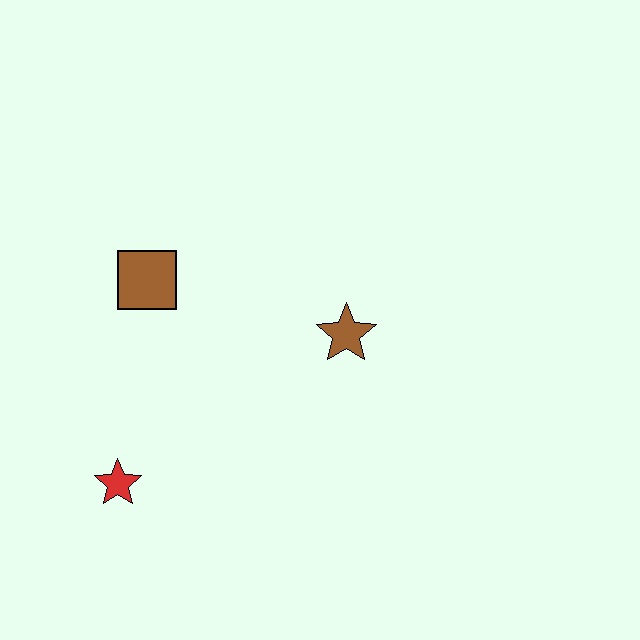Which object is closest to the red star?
The brown square is closest to the red star.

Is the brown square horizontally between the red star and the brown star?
Yes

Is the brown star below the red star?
No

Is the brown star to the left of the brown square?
No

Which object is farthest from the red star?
The brown star is farthest from the red star.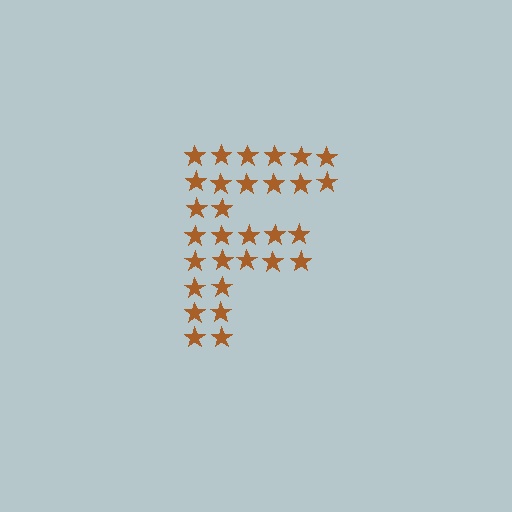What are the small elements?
The small elements are stars.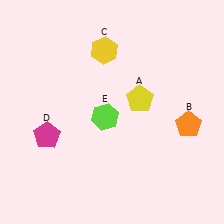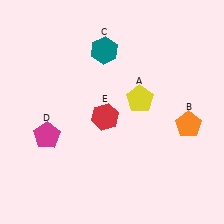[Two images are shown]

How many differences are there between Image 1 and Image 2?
There are 2 differences between the two images.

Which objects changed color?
C changed from yellow to teal. E changed from lime to red.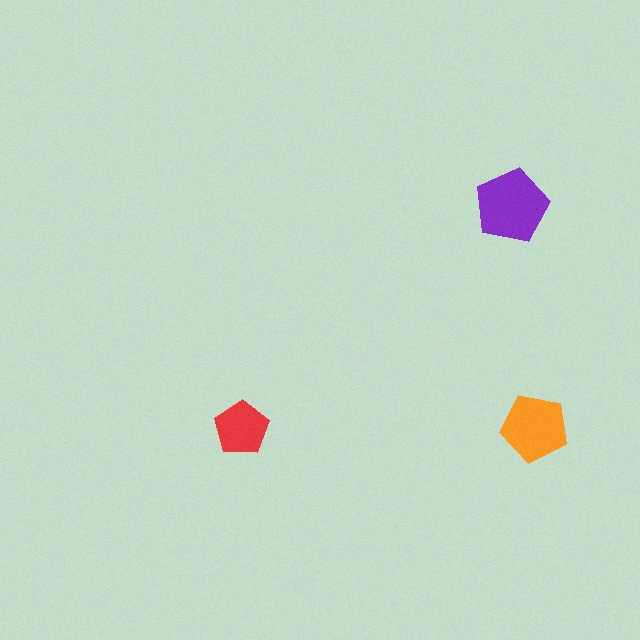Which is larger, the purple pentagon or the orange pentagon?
The purple one.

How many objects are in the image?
There are 3 objects in the image.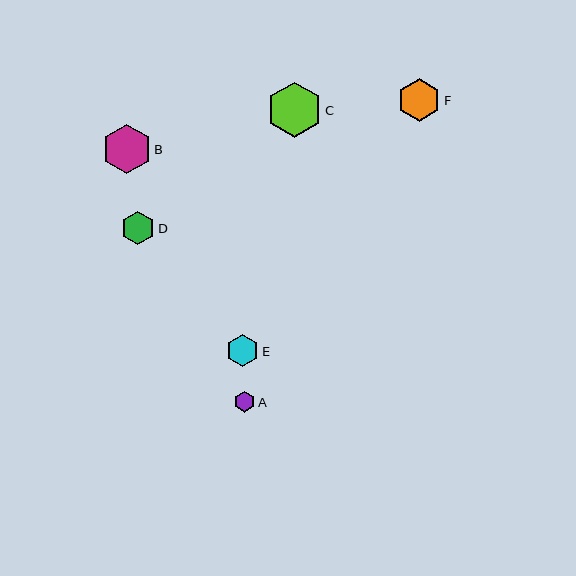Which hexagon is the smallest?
Hexagon A is the smallest with a size of approximately 21 pixels.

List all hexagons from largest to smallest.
From largest to smallest: C, B, F, D, E, A.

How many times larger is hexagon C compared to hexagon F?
Hexagon C is approximately 1.3 times the size of hexagon F.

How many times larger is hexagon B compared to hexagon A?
Hexagon B is approximately 2.4 times the size of hexagon A.